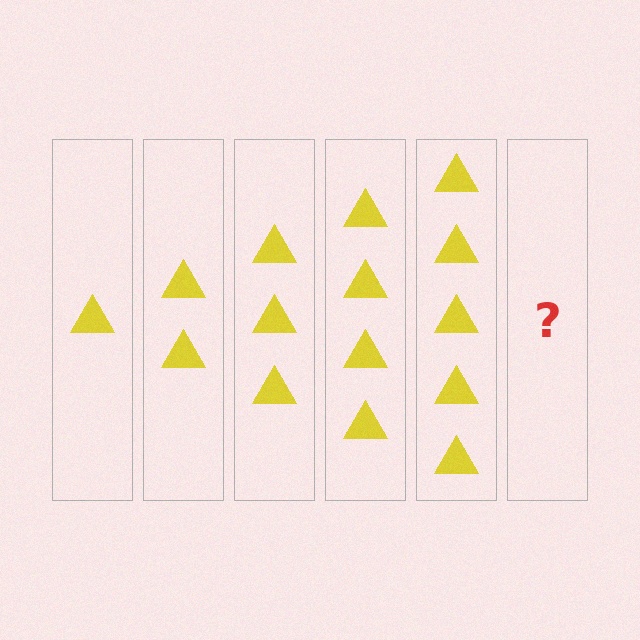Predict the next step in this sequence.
The next step is 6 triangles.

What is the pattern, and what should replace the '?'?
The pattern is that each step adds one more triangle. The '?' should be 6 triangles.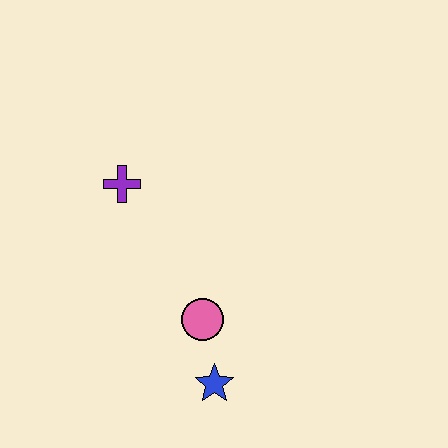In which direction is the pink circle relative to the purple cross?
The pink circle is below the purple cross.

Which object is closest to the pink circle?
The blue star is closest to the pink circle.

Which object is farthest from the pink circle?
The purple cross is farthest from the pink circle.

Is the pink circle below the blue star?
No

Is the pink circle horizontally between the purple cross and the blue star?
Yes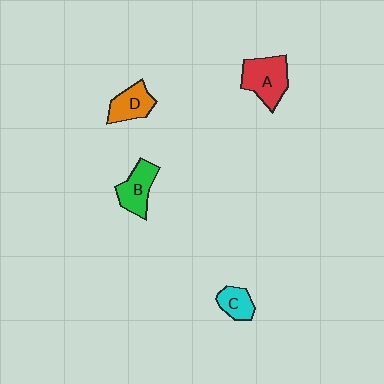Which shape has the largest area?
Shape A (red).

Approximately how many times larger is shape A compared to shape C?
Approximately 1.8 times.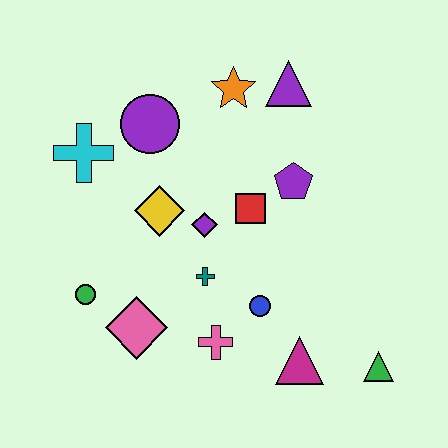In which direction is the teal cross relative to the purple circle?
The teal cross is below the purple circle.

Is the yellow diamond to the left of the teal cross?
Yes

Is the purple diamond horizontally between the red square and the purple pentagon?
No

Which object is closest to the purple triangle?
The orange star is closest to the purple triangle.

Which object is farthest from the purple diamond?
The green triangle is farthest from the purple diamond.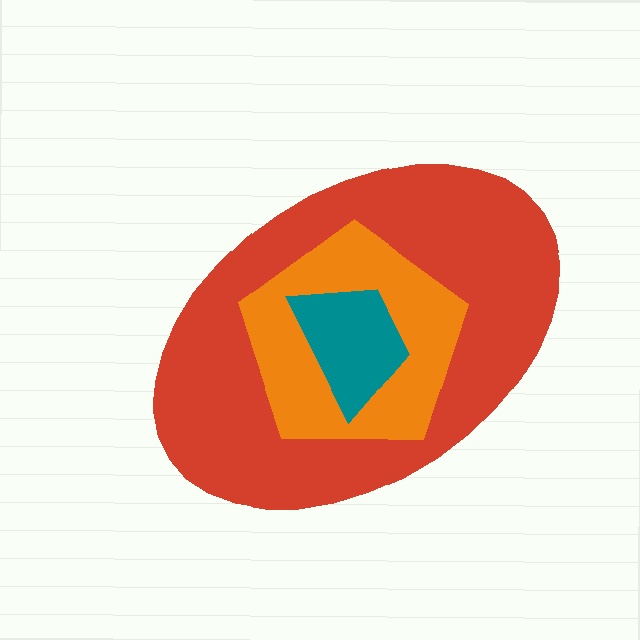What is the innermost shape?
The teal trapezoid.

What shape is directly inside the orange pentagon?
The teal trapezoid.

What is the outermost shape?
The red ellipse.